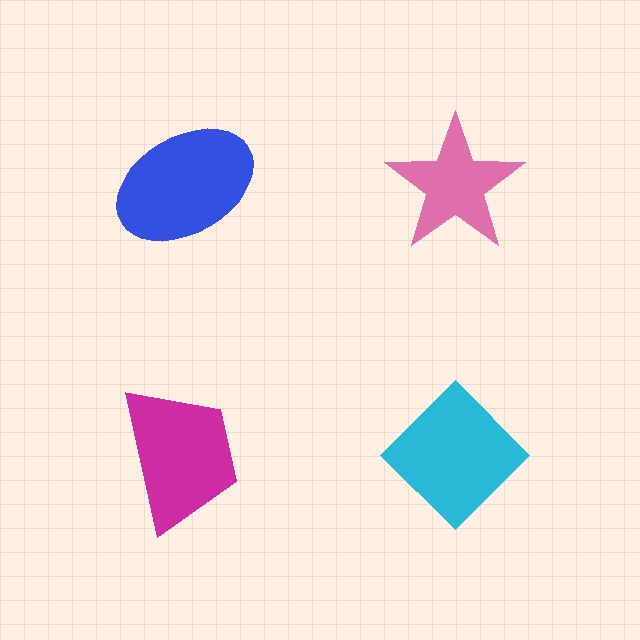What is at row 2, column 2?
A cyan diamond.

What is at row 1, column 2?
A pink star.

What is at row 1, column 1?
A blue ellipse.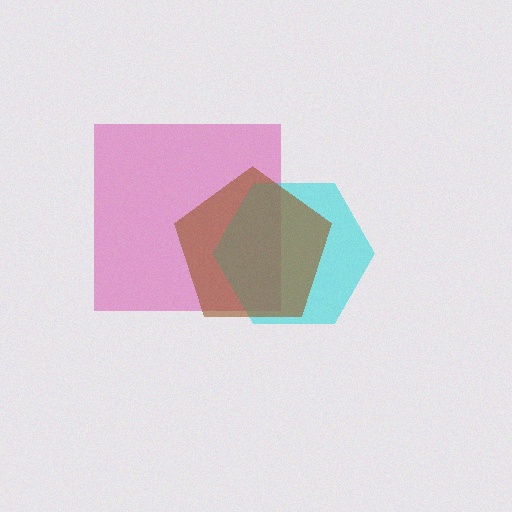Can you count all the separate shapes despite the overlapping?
Yes, there are 3 separate shapes.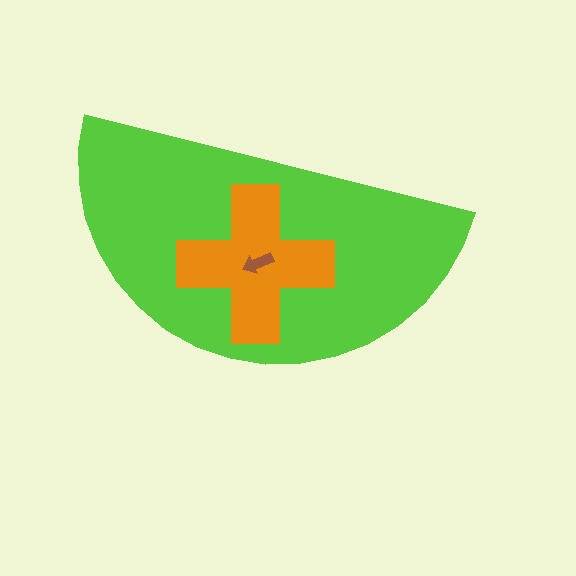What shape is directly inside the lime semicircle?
The orange cross.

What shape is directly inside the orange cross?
The brown arrow.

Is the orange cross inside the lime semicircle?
Yes.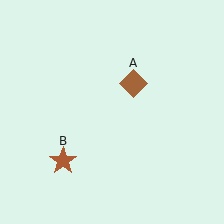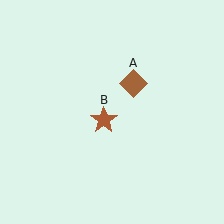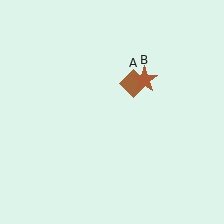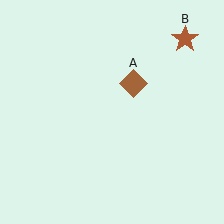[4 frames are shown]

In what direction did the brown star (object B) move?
The brown star (object B) moved up and to the right.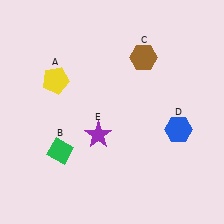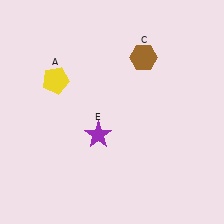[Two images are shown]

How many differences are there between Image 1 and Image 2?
There are 2 differences between the two images.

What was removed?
The blue hexagon (D), the green diamond (B) were removed in Image 2.